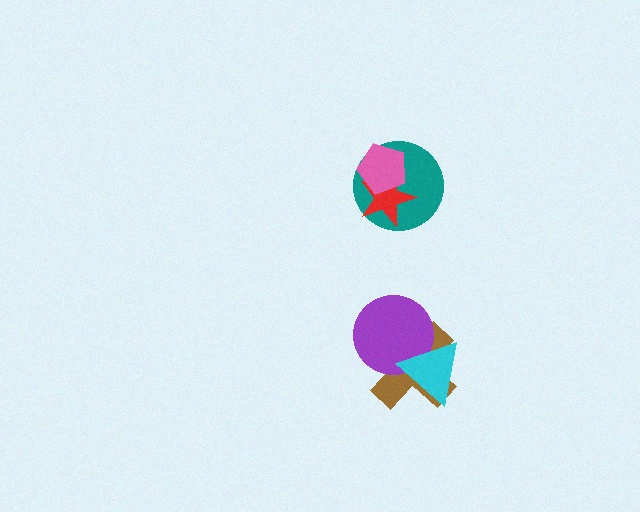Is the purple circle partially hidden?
Yes, it is partially covered by another shape.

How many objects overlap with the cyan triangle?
2 objects overlap with the cyan triangle.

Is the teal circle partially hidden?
Yes, it is partially covered by another shape.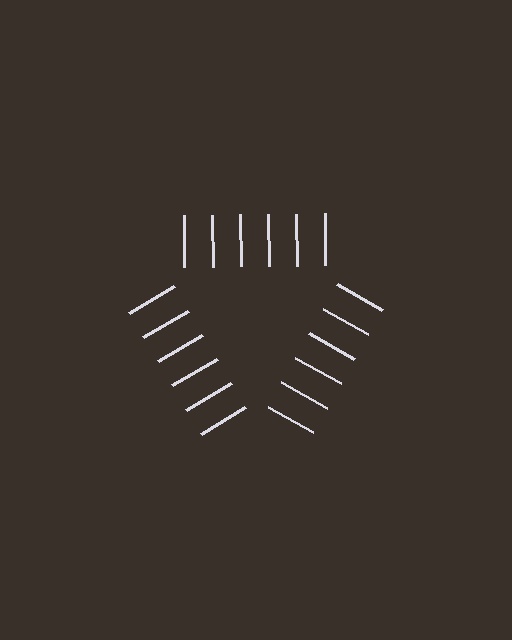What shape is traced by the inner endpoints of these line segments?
An illusory triangle — the line segments terminate on its edges but no continuous stroke is drawn.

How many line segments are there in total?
18 — 6 along each of the 3 edges.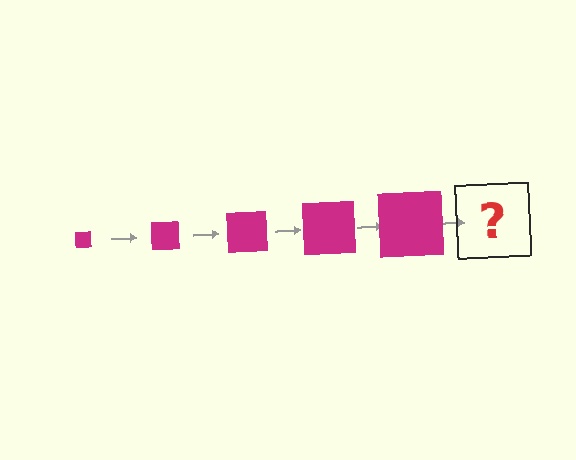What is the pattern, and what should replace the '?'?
The pattern is that the square gets progressively larger each step. The '?' should be a magenta square, larger than the previous one.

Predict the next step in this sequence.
The next step is a magenta square, larger than the previous one.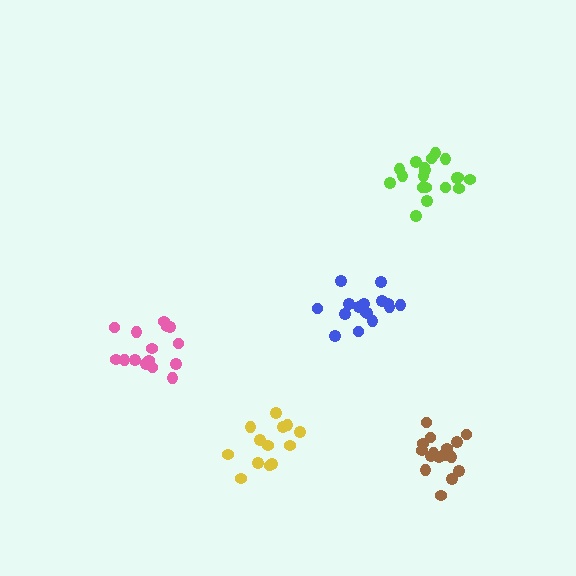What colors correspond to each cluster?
The clusters are colored: brown, blue, yellow, pink, lime.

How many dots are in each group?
Group 1: 17 dots, Group 2: 16 dots, Group 3: 13 dots, Group 4: 15 dots, Group 5: 19 dots (80 total).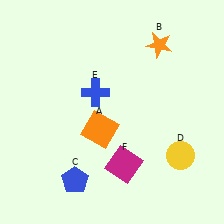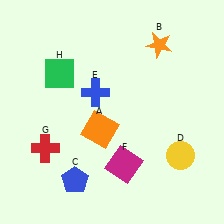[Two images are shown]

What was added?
A red cross (G), a green square (H) were added in Image 2.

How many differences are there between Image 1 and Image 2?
There are 2 differences between the two images.